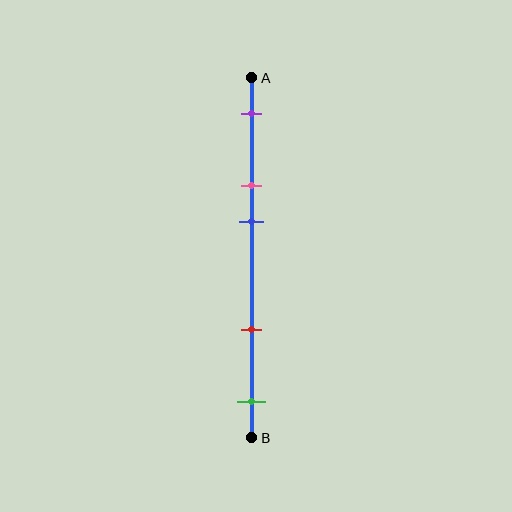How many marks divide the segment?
There are 5 marks dividing the segment.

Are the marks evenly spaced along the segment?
No, the marks are not evenly spaced.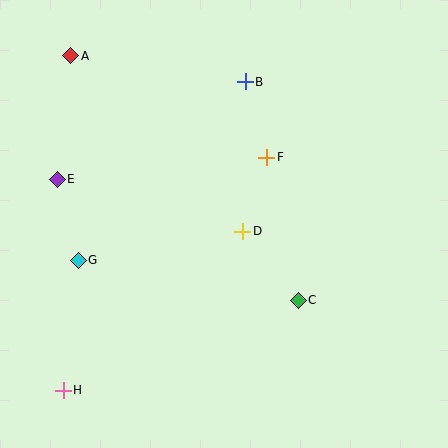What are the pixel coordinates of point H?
Point H is at (63, 390).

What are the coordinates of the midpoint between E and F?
The midpoint between E and F is at (162, 168).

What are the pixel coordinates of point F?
Point F is at (267, 157).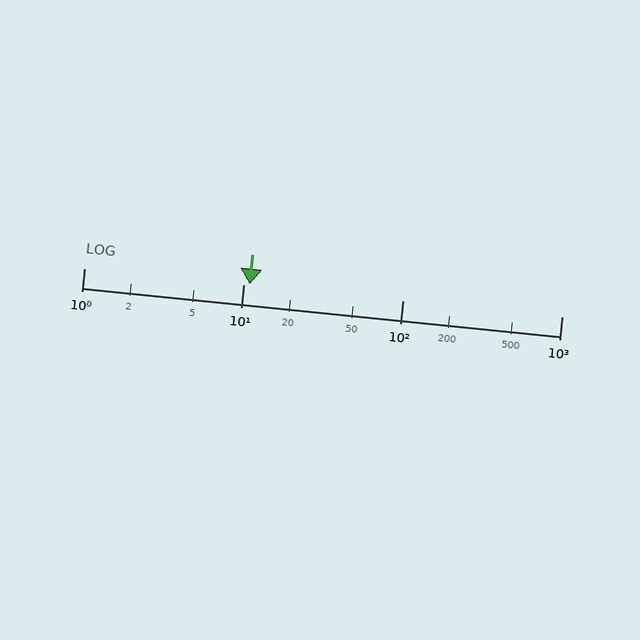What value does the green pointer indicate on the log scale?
The pointer indicates approximately 11.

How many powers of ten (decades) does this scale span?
The scale spans 3 decades, from 1 to 1000.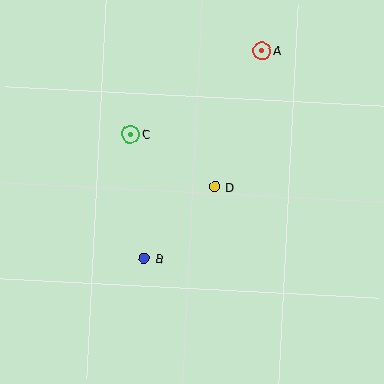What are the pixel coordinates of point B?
Point B is at (144, 258).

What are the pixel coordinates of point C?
Point C is at (131, 134).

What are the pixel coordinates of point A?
Point A is at (262, 51).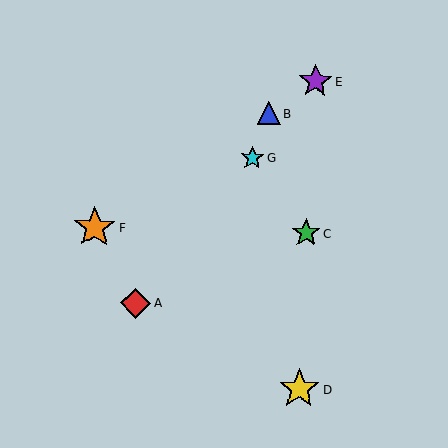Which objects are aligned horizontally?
Objects C, F are aligned horizontally.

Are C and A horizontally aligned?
No, C is at y≈233 and A is at y≈303.